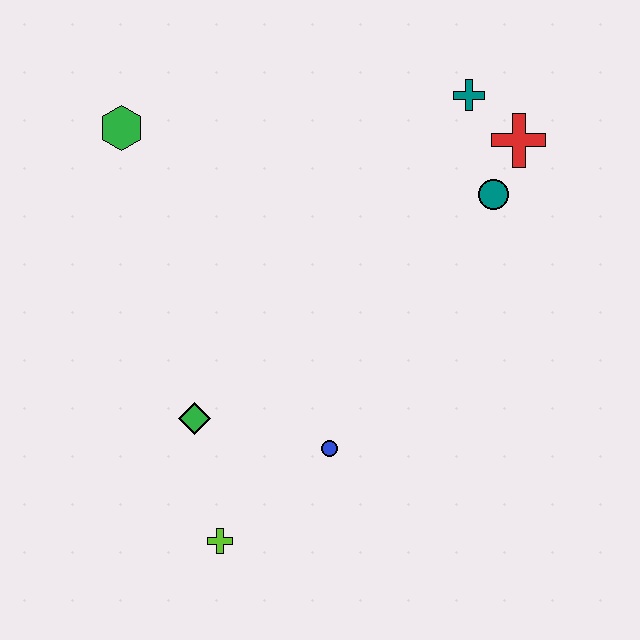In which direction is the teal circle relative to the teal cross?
The teal circle is below the teal cross.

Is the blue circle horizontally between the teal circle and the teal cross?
No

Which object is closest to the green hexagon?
The green diamond is closest to the green hexagon.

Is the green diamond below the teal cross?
Yes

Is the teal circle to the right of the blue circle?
Yes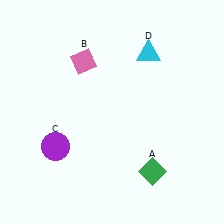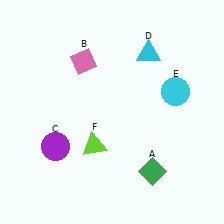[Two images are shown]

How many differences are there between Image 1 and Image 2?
There are 2 differences between the two images.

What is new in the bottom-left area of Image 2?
A lime triangle (F) was added in the bottom-left area of Image 2.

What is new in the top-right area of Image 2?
A cyan circle (E) was added in the top-right area of Image 2.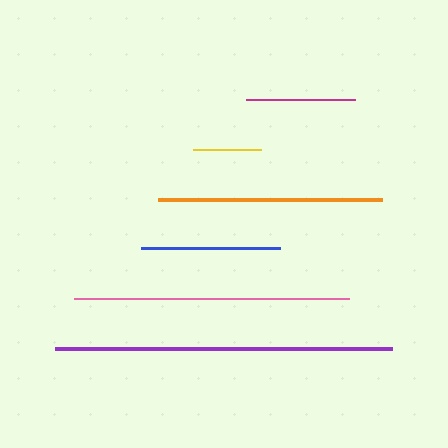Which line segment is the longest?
The purple line is the longest at approximately 337 pixels.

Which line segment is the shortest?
The yellow line is the shortest at approximately 67 pixels.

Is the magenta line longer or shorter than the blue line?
The blue line is longer than the magenta line.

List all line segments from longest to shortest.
From longest to shortest: purple, pink, orange, blue, magenta, yellow.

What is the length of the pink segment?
The pink segment is approximately 274 pixels long.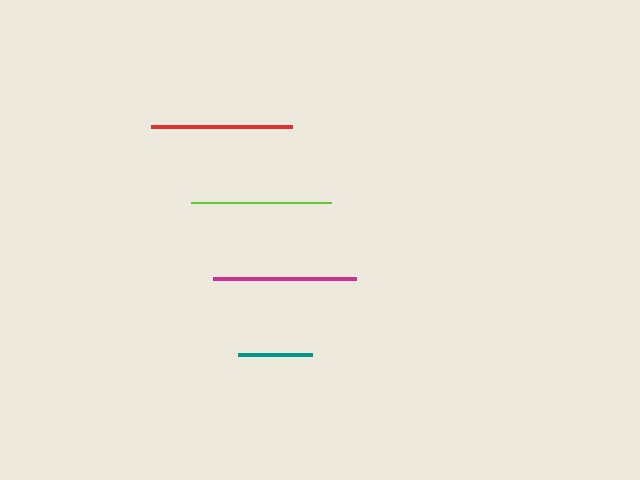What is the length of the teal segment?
The teal segment is approximately 75 pixels long.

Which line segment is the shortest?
The teal line is the shortest at approximately 75 pixels.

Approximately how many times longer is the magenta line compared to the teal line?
The magenta line is approximately 1.9 times the length of the teal line.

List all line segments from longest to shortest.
From longest to shortest: magenta, red, lime, teal.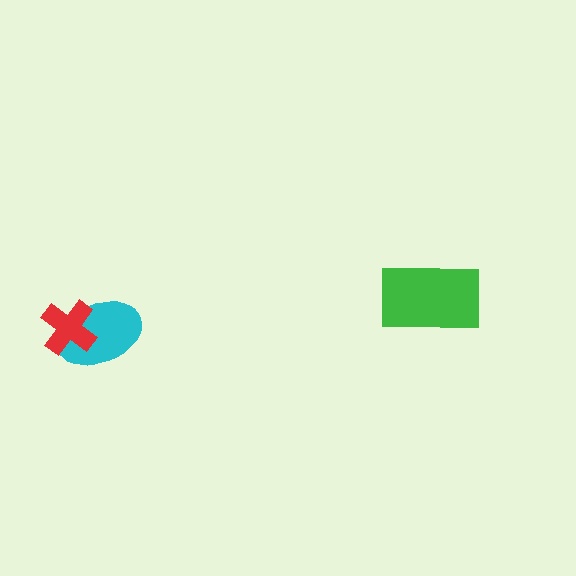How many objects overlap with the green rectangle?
0 objects overlap with the green rectangle.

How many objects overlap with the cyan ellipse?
1 object overlaps with the cyan ellipse.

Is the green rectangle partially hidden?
No, no other shape covers it.